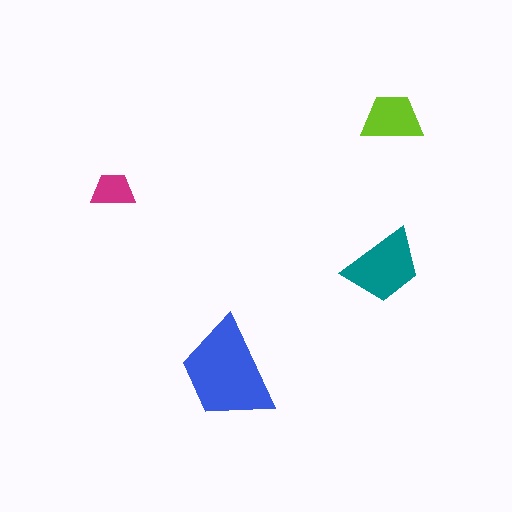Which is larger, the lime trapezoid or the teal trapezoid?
The teal one.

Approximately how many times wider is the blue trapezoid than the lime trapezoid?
About 1.5 times wider.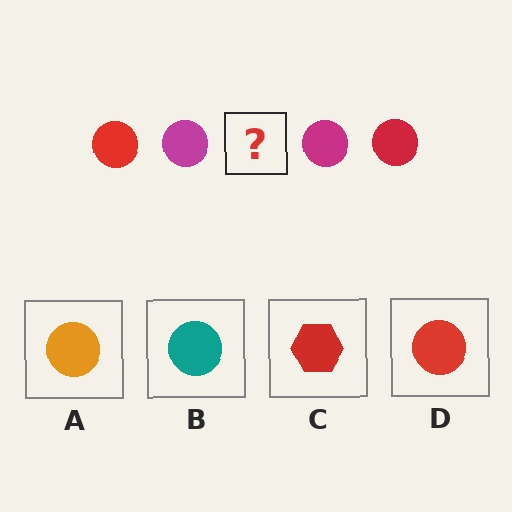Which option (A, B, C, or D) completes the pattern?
D.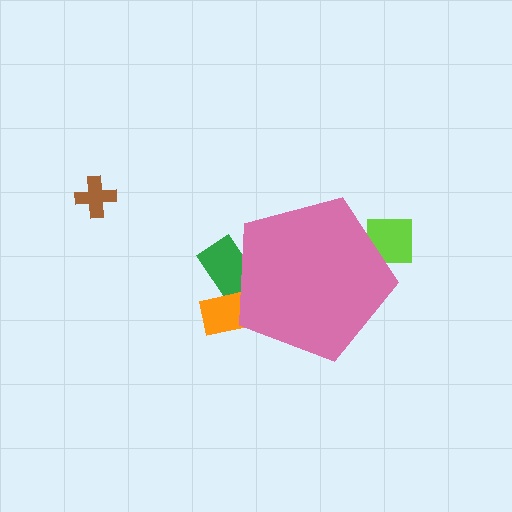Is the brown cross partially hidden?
No, the brown cross is fully visible.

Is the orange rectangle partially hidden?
Yes, the orange rectangle is partially hidden behind the pink pentagon.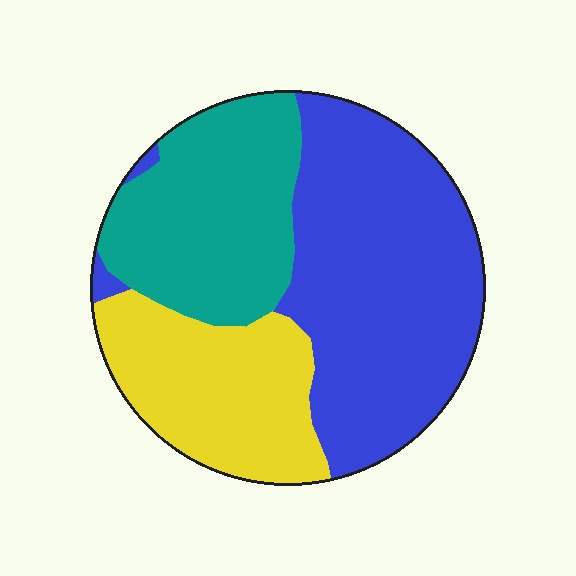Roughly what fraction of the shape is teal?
Teal takes up about one quarter (1/4) of the shape.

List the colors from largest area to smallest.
From largest to smallest: blue, teal, yellow.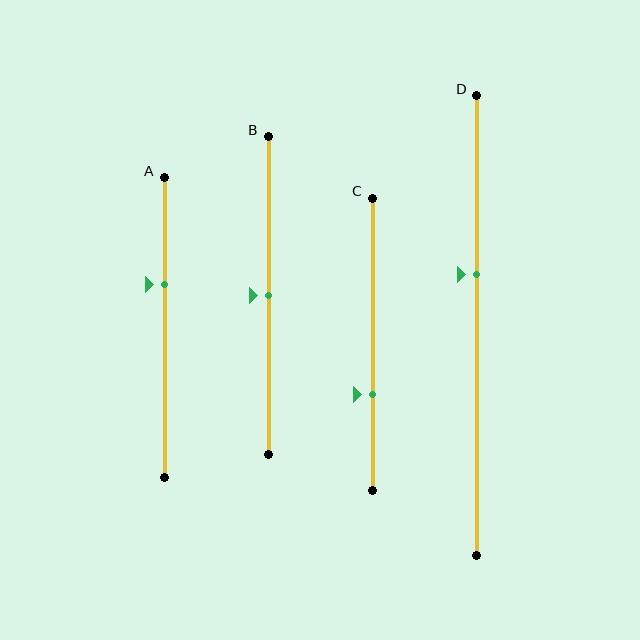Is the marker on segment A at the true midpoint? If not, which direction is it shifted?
No, the marker on segment A is shifted upward by about 14% of the segment length.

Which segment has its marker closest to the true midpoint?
Segment B has its marker closest to the true midpoint.